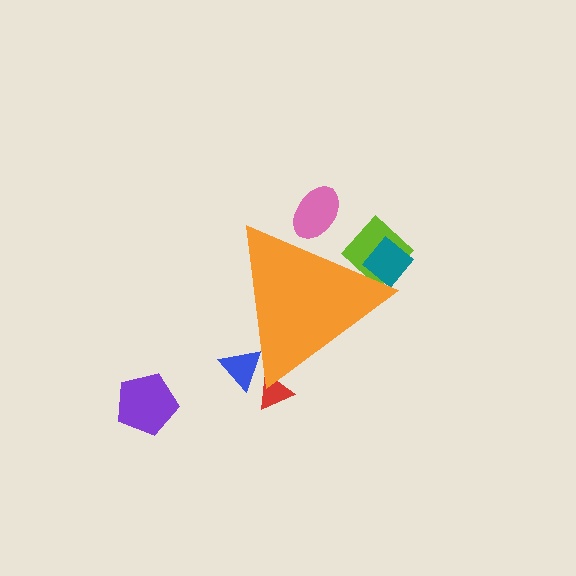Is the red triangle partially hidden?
Yes, the red triangle is partially hidden behind the orange triangle.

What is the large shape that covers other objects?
An orange triangle.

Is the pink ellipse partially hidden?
Yes, the pink ellipse is partially hidden behind the orange triangle.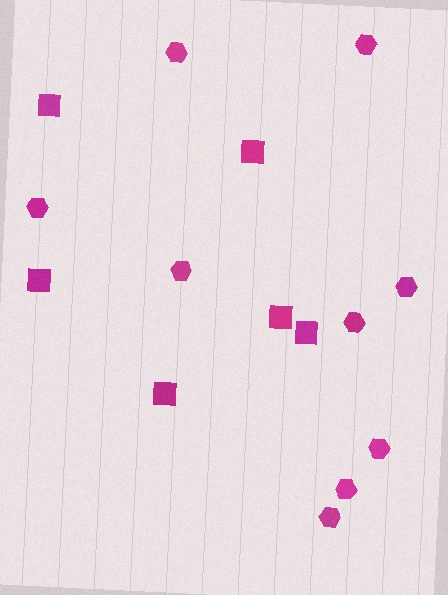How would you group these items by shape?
There are 2 groups: one group of squares (6) and one group of hexagons (9).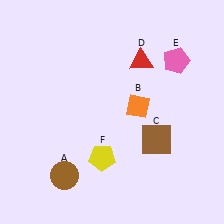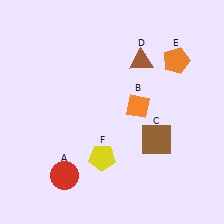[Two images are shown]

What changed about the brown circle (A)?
In Image 1, A is brown. In Image 2, it changed to red.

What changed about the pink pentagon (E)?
In Image 1, E is pink. In Image 2, it changed to orange.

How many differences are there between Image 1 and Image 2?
There are 3 differences between the two images.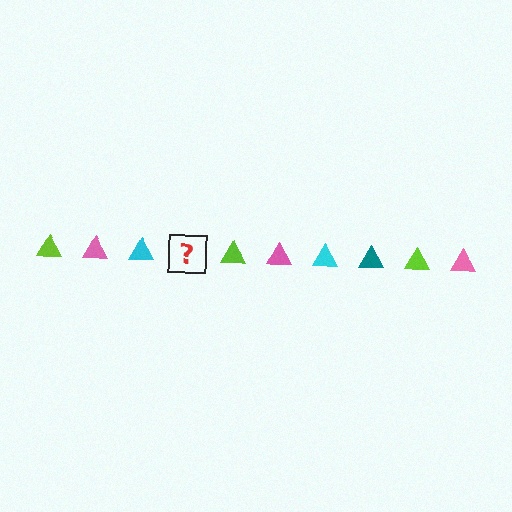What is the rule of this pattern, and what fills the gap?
The rule is that the pattern cycles through lime, pink, cyan, teal triangles. The gap should be filled with a teal triangle.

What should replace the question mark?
The question mark should be replaced with a teal triangle.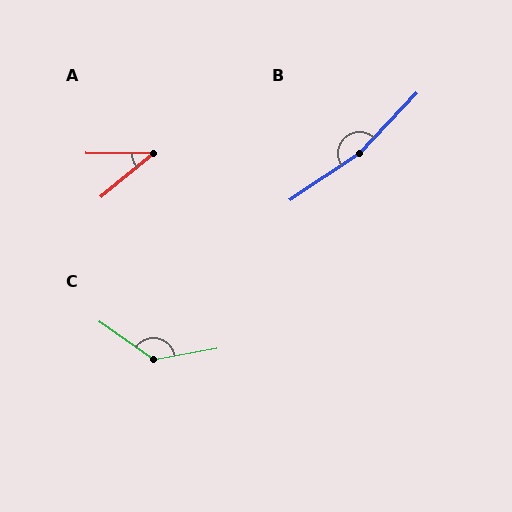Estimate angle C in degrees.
Approximately 135 degrees.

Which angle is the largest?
B, at approximately 167 degrees.